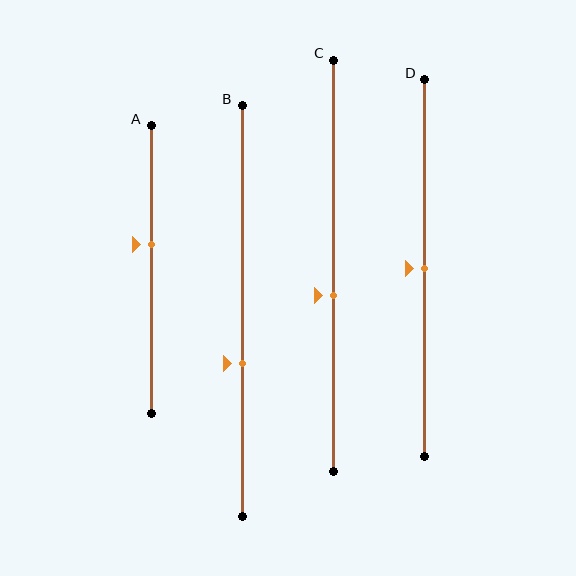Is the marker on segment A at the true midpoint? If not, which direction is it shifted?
No, the marker on segment A is shifted upward by about 9% of the segment length.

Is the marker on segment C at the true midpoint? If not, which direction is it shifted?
No, the marker on segment C is shifted downward by about 7% of the segment length.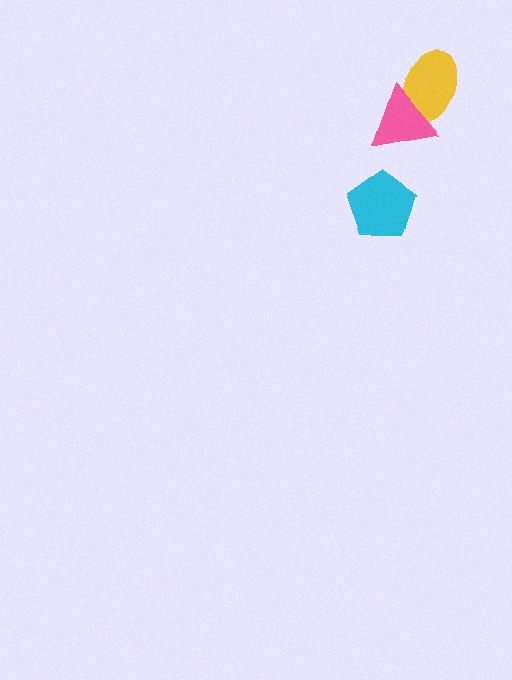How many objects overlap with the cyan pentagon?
0 objects overlap with the cyan pentagon.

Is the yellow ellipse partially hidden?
Yes, it is partially covered by another shape.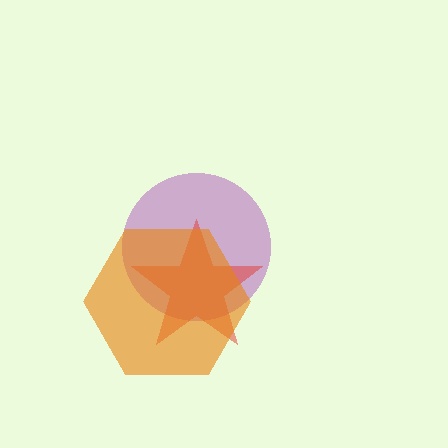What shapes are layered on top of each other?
The layered shapes are: a purple circle, a red star, an orange hexagon.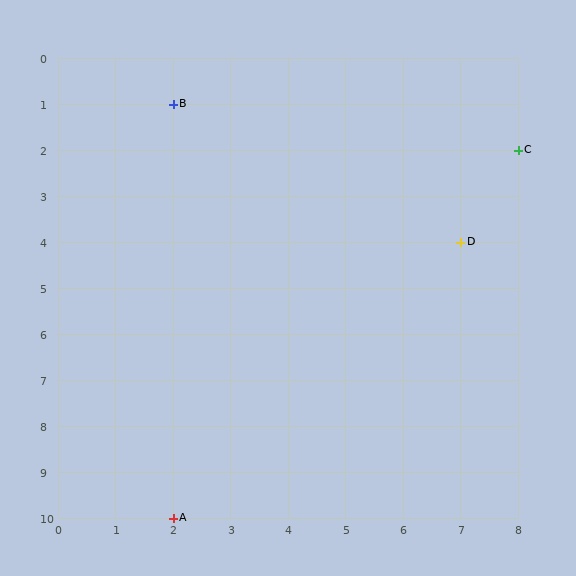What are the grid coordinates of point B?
Point B is at grid coordinates (2, 1).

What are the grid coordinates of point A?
Point A is at grid coordinates (2, 10).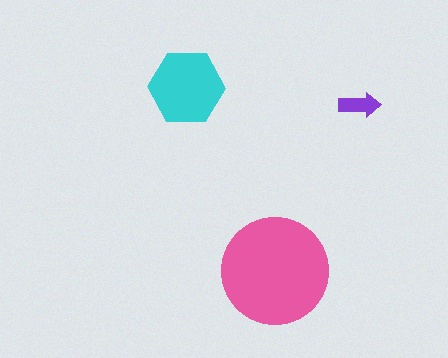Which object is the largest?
The pink circle.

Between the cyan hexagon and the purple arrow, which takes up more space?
The cyan hexagon.